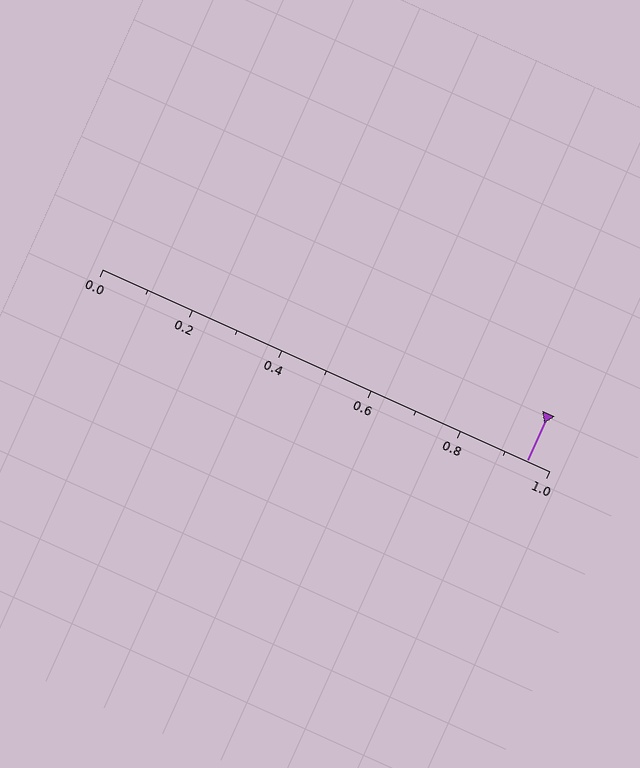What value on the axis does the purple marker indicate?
The marker indicates approximately 0.95.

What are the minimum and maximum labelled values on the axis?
The axis runs from 0.0 to 1.0.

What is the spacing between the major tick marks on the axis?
The major ticks are spaced 0.2 apart.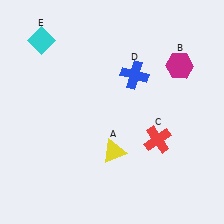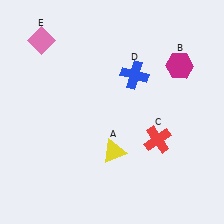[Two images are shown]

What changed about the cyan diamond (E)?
In Image 1, E is cyan. In Image 2, it changed to pink.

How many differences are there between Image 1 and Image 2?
There is 1 difference between the two images.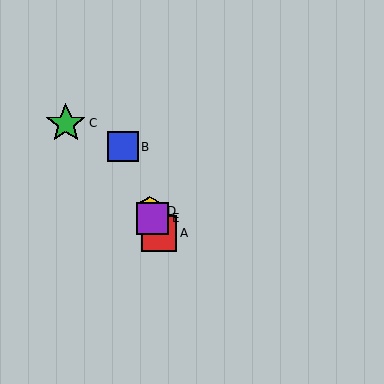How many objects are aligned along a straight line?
4 objects (A, B, D, E) are aligned along a straight line.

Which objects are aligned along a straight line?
Objects A, B, D, E are aligned along a straight line.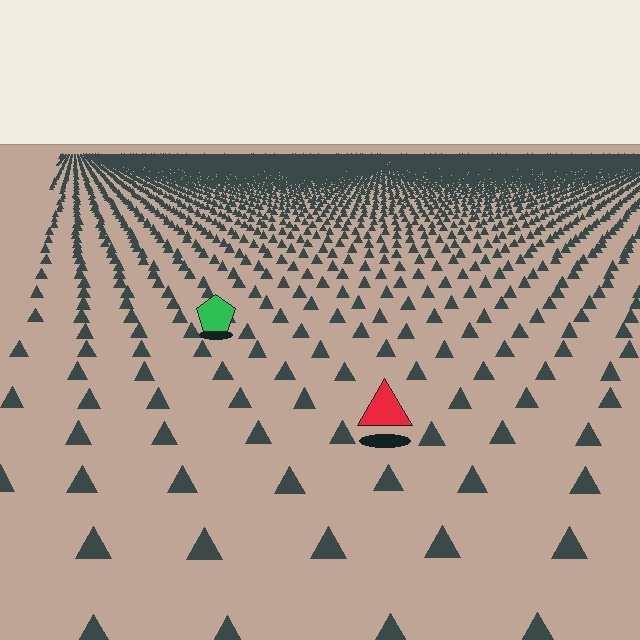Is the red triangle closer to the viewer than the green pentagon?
Yes. The red triangle is closer — you can tell from the texture gradient: the ground texture is coarser near it.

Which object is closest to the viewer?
The red triangle is closest. The texture marks near it are larger and more spread out.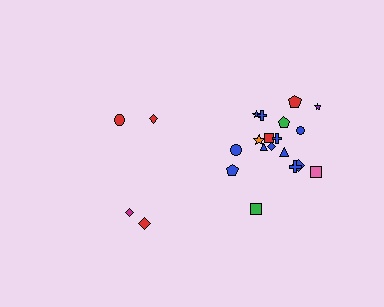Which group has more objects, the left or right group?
The right group.